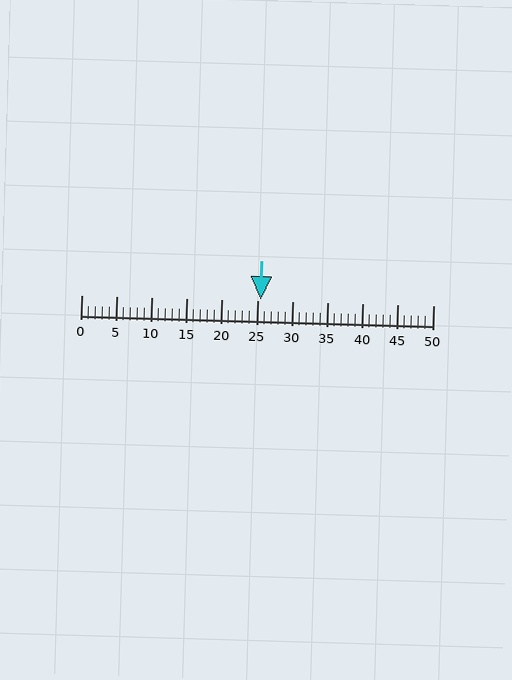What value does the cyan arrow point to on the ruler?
The cyan arrow points to approximately 26.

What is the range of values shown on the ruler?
The ruler shows values from 0 to 50.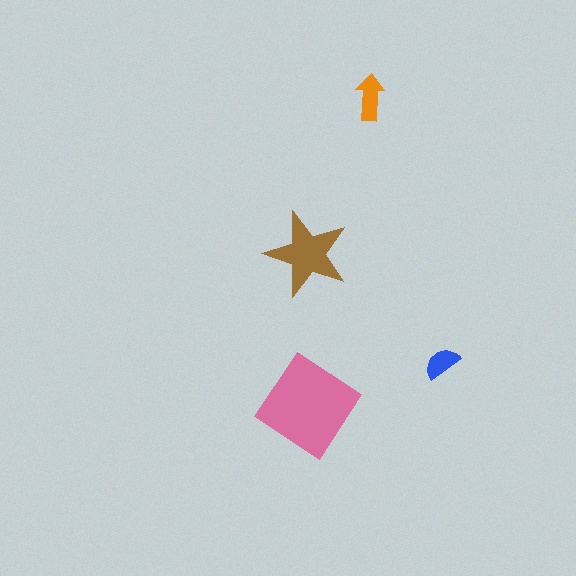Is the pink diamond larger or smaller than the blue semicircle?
Larger.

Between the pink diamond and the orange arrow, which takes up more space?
The pink diamond.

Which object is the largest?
The pink diamond.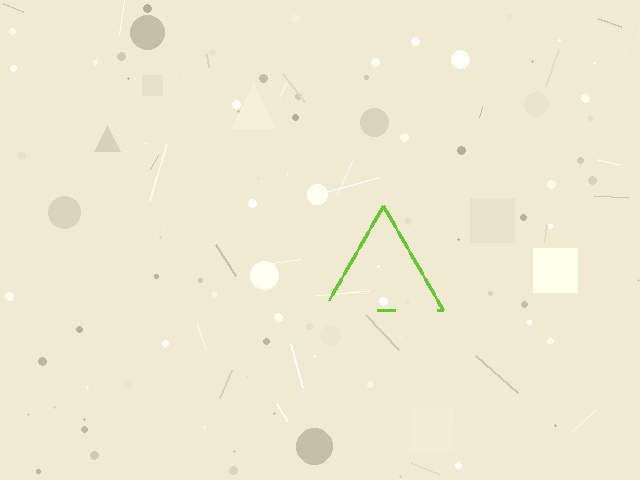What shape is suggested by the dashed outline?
The dashed outline suggests a triangle.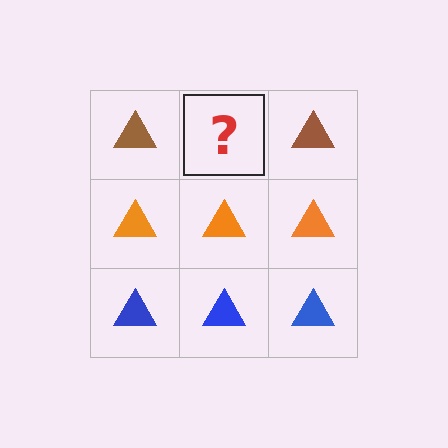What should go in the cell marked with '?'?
The missing cell should contain a brown triangle.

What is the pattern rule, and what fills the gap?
The rule is that each row has a consistent color. The gap should be filled with a brown triangle.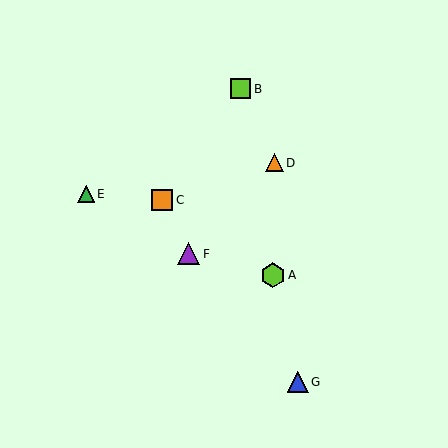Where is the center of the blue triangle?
The center of the blue triangle is at (298, 382).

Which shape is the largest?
The lime hexagon (labeled A) is the largest.